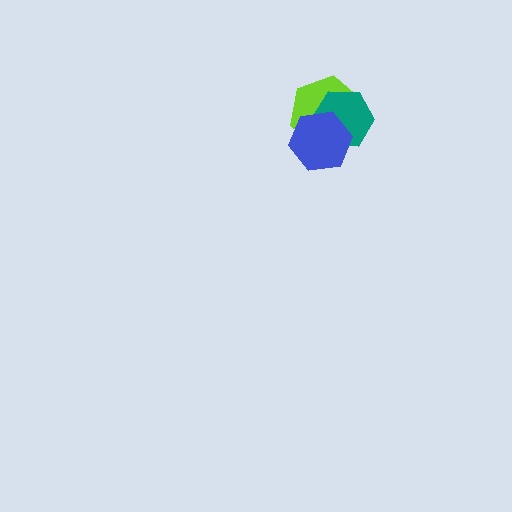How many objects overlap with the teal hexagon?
2 objects overlap with the teal hexagon.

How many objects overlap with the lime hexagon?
2 objects overlap with the lime hexagon.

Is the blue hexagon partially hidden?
No, no other shape covers it.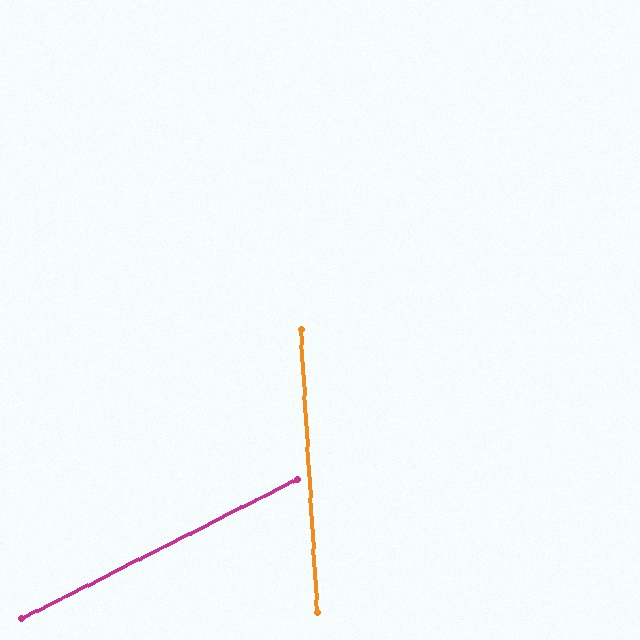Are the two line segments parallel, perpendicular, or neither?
Neither parallel nor perpendicular — they differ by about 67°.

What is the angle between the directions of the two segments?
Approximately 67 degrees.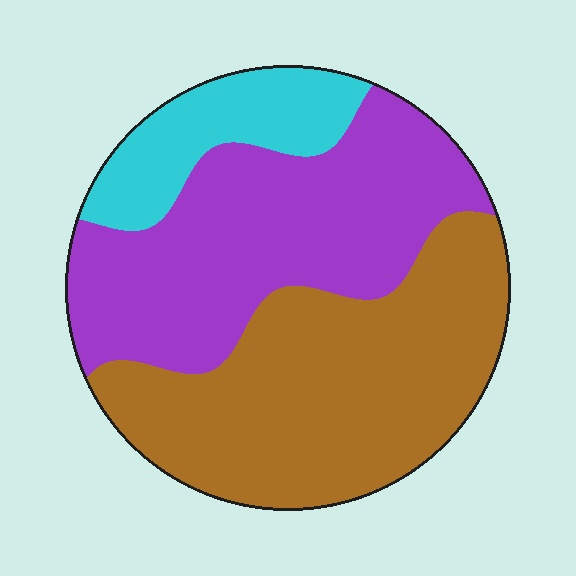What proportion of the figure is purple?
Purple takes up between a quarter and a half of the figure.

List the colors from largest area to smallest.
From largest to smallest: brown, purple, cyan.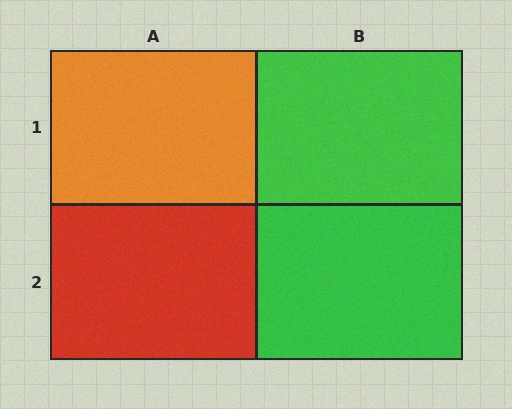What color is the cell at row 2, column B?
Green.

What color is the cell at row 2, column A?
Red.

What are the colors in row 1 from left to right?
Orange, green.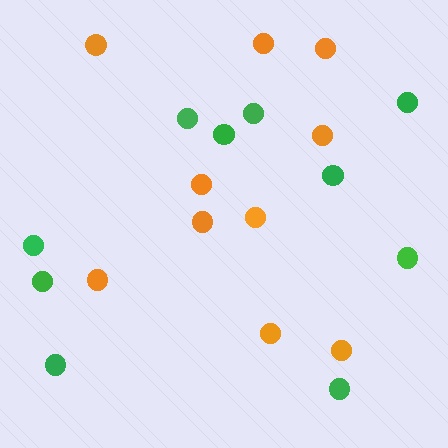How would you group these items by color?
There are 2 groups: one group of green circles (10) and one group of orange circles (10).